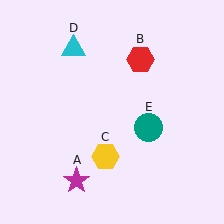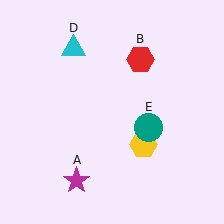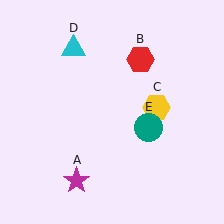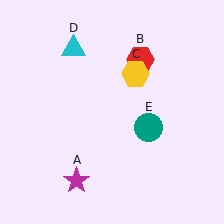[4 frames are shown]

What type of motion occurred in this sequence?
The yellow hexagon (object C) rotated counterclockwise around the center of the scene.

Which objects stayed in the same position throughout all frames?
Magenta star (object A) and red hexagon (object B) and cyan triangle (object D) and teal circle (object E) remained stationary.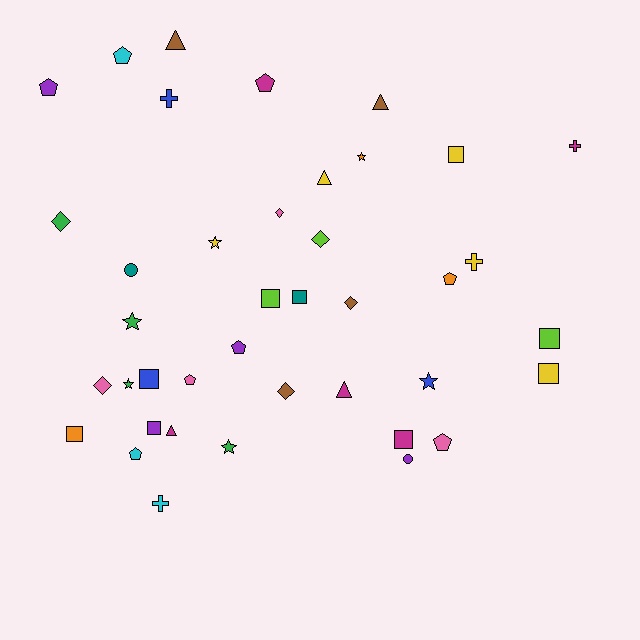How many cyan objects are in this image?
There are 3 cyan objects.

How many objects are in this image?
There are 40 objects.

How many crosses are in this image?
There are 4 crosses.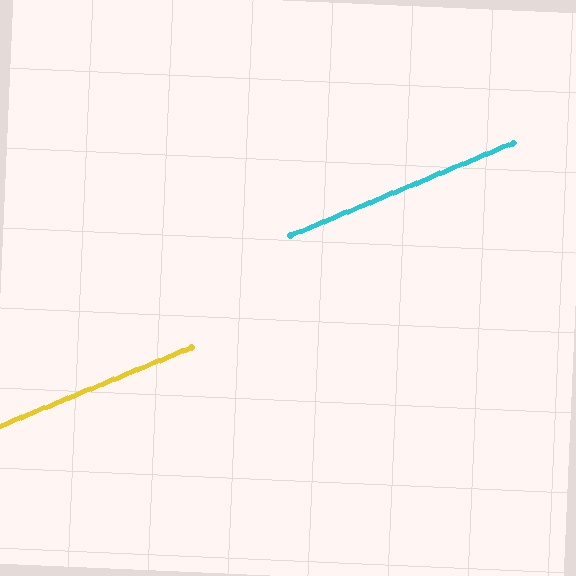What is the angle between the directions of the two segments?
Approximately 0 degrees.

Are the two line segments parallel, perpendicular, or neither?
Parallel — their directions differ by only 0.2°.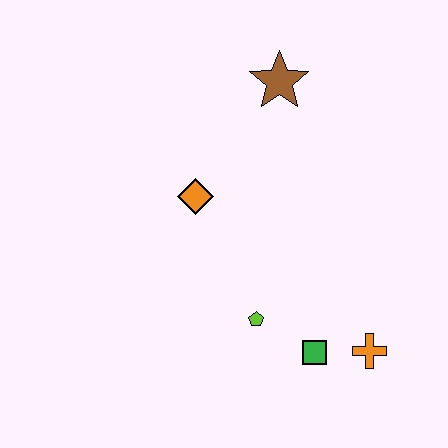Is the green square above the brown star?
No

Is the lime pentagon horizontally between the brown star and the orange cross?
No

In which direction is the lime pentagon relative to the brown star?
The lime pentagon is below the brown star.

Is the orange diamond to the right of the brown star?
No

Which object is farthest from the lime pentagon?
The brown star is farthest from the lime pentagon.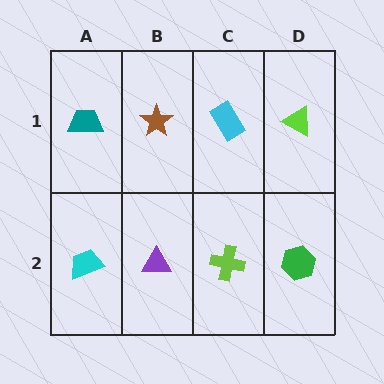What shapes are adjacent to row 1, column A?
A cyan trapezoid (row 2, column A), a brown star (row 1, column B).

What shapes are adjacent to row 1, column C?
A lime cross (row 2, column C), a brown star (row 1, column B), a lime triangle (row 1, column D).